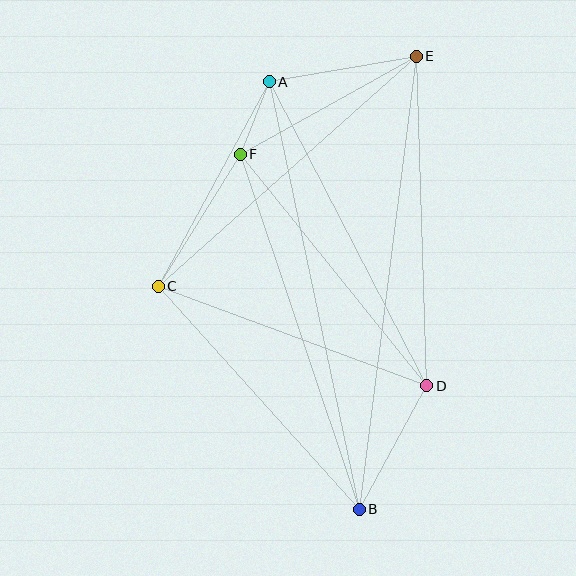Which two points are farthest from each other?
Points B and E are farthest from each other.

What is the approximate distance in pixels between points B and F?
The distance between B and F is approximately 375 pixels.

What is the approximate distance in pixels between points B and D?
The distance between B and D is approximately 141 pixels.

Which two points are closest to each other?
Points A and F are closest to each other.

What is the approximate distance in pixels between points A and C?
The distance between A and C is approximately 233 pixels.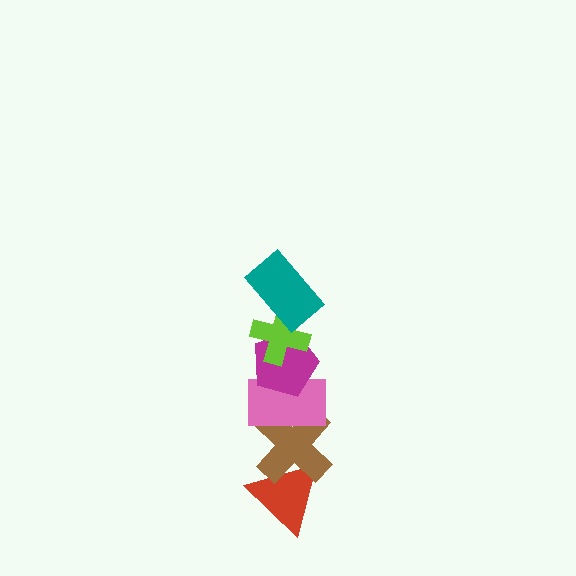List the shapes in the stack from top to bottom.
From top to bottom: the teal rectangle, the lime cross, the magenta pentagon, the pink rectangle, the brown cross, the red triangle.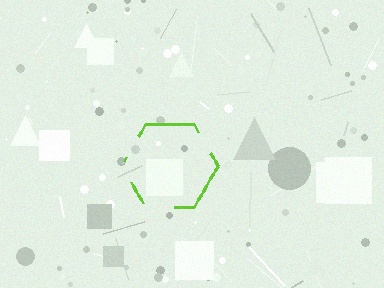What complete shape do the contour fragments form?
The contour fragments form a hexagon.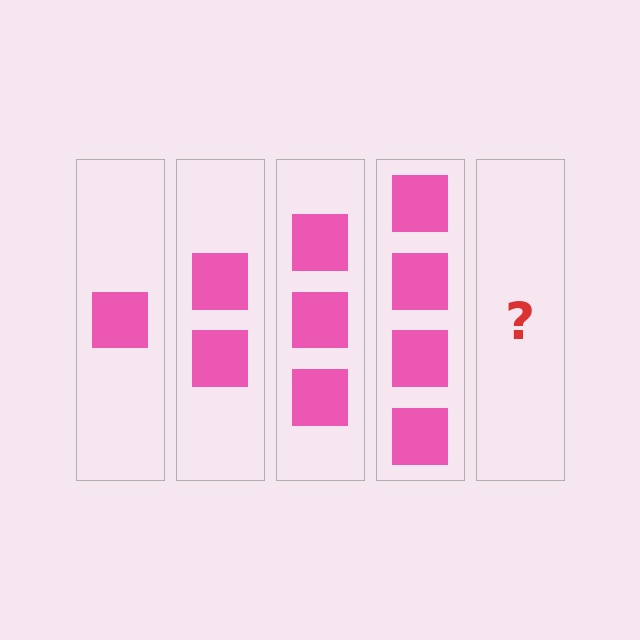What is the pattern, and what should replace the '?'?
The pattern is that each step adds one more square. The '?' should be 5 squares.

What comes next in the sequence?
The next element should be 5 squares.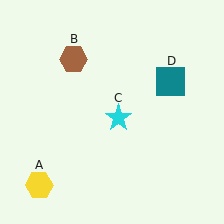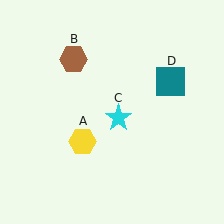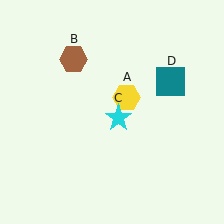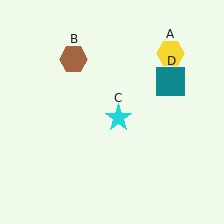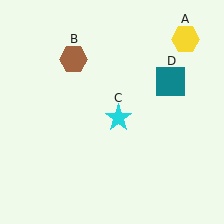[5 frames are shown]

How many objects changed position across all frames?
1 object changed position: yellow hexagon (object A).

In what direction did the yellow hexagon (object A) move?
The yellow hexagon (object A) moved up and to the right.